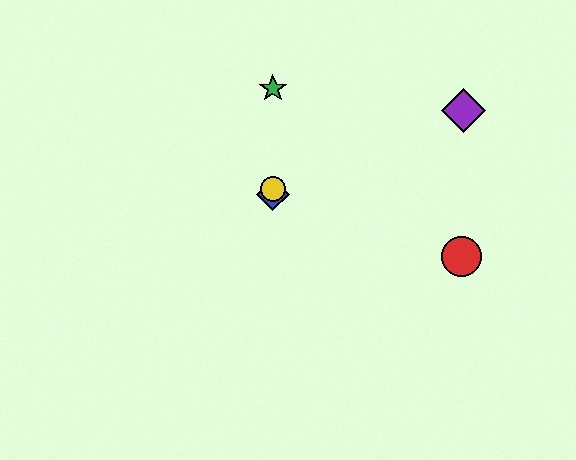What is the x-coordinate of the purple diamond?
The purple diamond is at x≈464.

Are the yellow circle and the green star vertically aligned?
Yes, both are at x≈273.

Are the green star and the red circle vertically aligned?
No, the green star is at x≈273 and the red circle is at x≈461.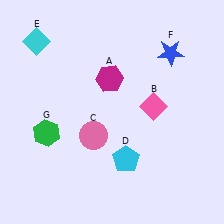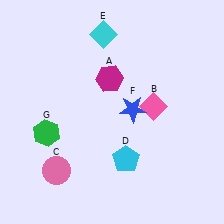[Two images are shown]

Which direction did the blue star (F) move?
The blue star (F) moved down.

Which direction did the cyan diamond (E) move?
The cyan diamond (E) moved right.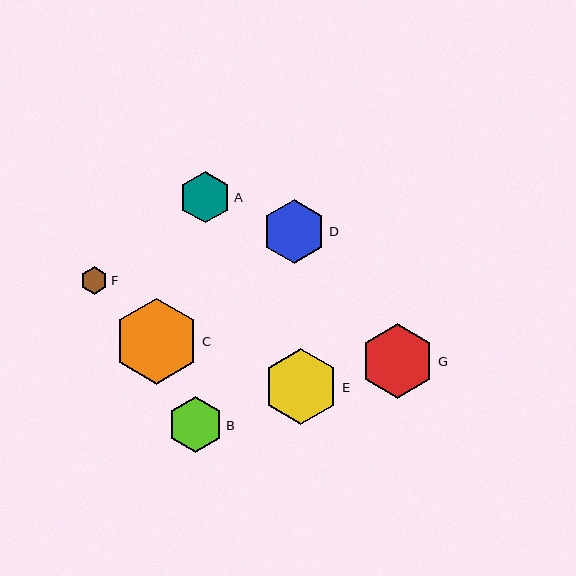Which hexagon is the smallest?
Hexagon F is the smallest with a size of approximately 27 pixels.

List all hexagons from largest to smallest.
From largest to smallest: C, E, G, D, B, A, F.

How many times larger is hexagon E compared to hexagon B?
Hexagon E is approximately 1.4 times the size of hexagon B.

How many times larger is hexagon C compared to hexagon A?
Hexagon C is approximately 1.7 times the size of hexagon A.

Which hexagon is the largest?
Hexagon C is the largest with a size of approximately 86 pixels.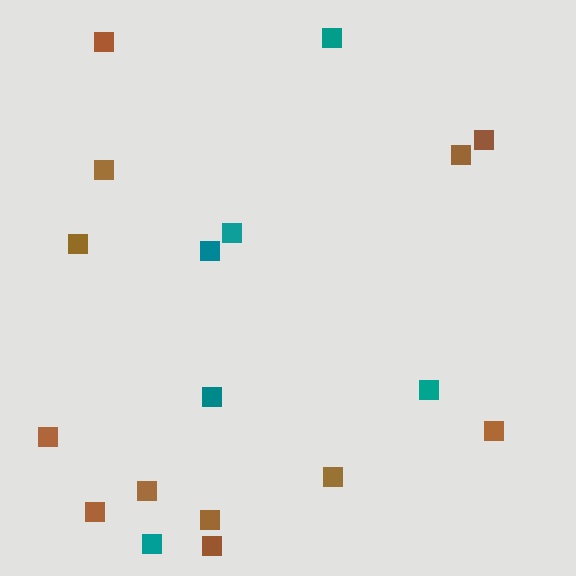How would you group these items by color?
There are 2 groups: one group of teal squares (6) and one group of brown squares (12).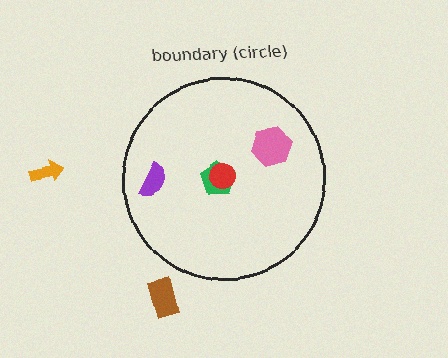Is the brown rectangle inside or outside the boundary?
Outside.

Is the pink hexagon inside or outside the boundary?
Inside.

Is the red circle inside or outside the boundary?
Inside.